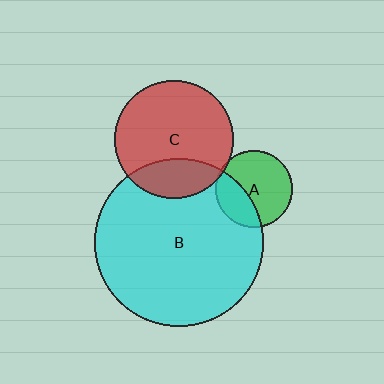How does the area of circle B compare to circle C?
Approximately 2.0 times.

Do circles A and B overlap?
Yes.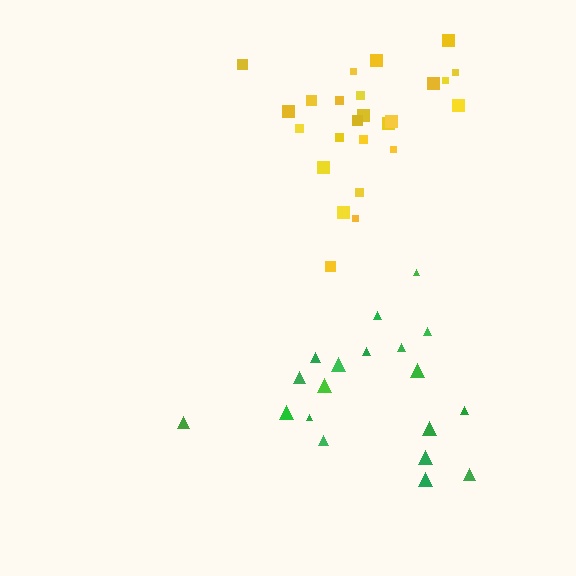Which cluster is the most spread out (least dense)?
Green.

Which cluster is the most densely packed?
Yellow.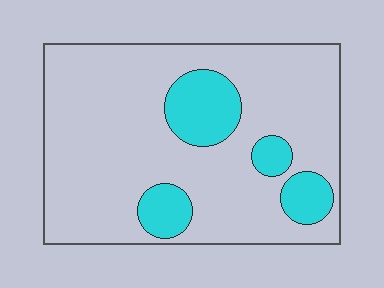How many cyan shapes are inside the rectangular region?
4.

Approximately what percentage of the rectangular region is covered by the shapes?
Approximately 20%.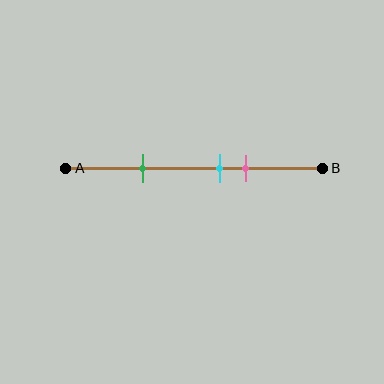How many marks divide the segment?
There are 3 marks dividing the segment.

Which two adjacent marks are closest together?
The cyan and pink marks are the closest adjacent pair.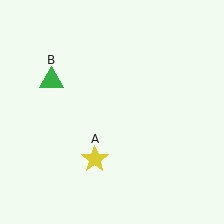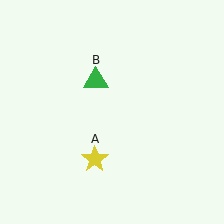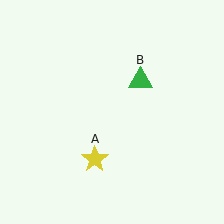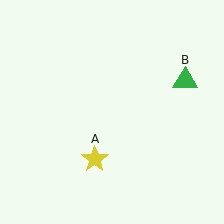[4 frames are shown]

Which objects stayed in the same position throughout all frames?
Yellow star (object A) remained stationary.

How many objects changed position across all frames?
1 object changed position: green triangle (object B).